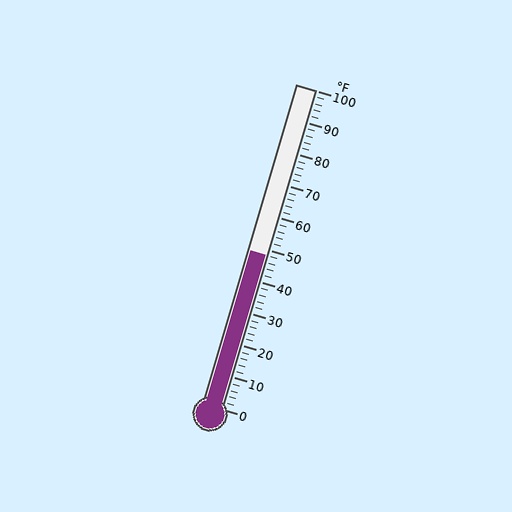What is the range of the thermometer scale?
The thermometer scale ranges from 0°F to 100°F.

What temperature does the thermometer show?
The thermometer shows approximately 48°F.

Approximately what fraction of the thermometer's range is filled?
The thermometer is filled to approximately 50% of its range.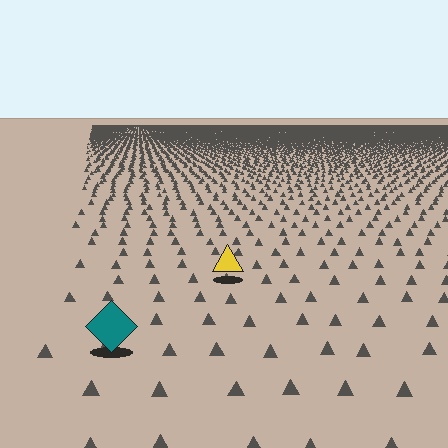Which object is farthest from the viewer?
The yellow triangle is farthest from the viewer. It appears smaller and the ground texture around it is denser.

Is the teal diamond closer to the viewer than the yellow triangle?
Yes. The teal diamond is closer — you can tell from the texture gradient: the ground texture is coarser near it.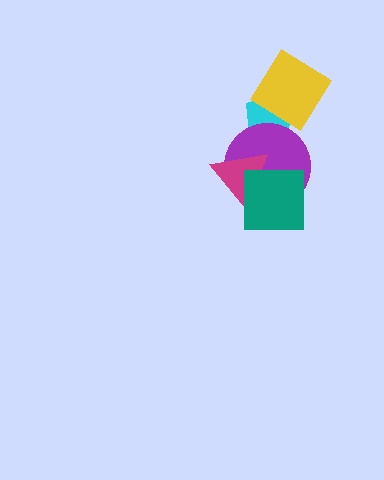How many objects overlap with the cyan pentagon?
2 objects overlap with the cyan pentagon.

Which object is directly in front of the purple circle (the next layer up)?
The magenta triangle is directly in front of the purple circle.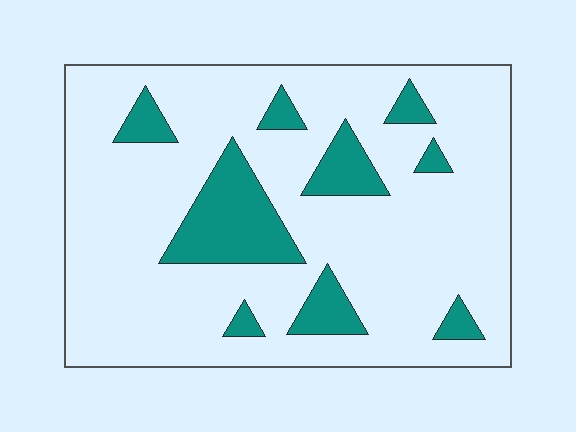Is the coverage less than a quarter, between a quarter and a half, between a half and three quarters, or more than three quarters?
Less than a quarter.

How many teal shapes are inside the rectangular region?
9.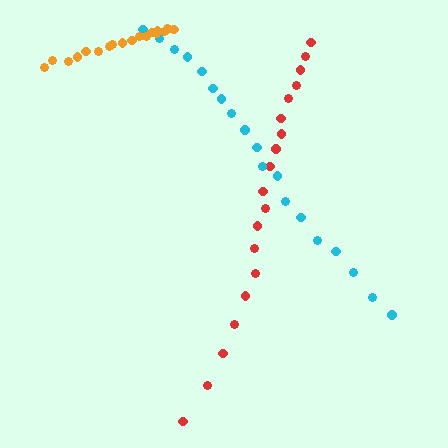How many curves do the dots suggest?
There are 3 distinct paths.